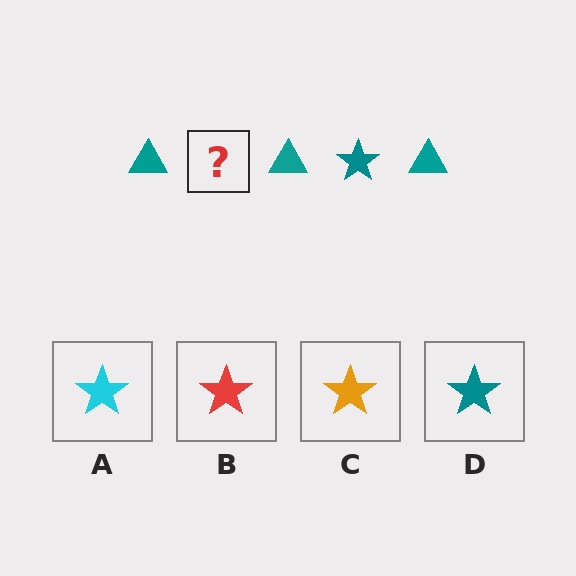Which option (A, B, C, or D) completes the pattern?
D.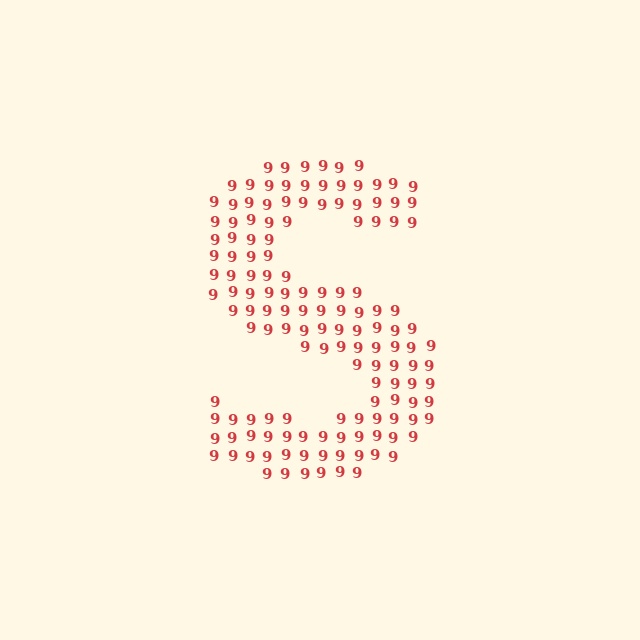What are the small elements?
The small elements are digit 9's.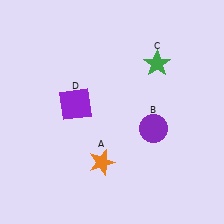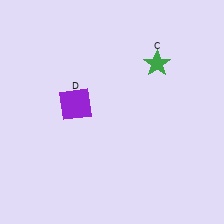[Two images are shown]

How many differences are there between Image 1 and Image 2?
There are 2 differences between the two images.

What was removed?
The purple circle (B), the orange star (A) were removed in Image 2.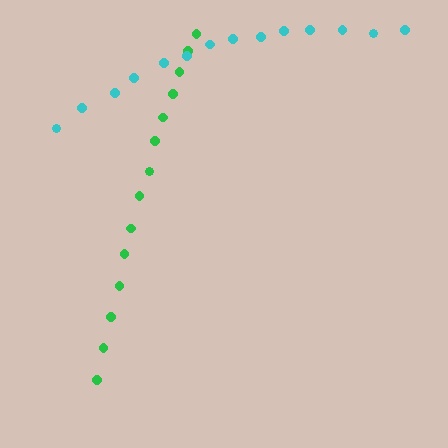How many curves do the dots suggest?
There are 2 distinct paths.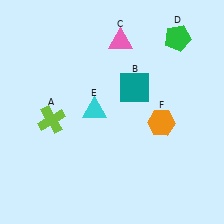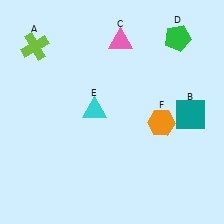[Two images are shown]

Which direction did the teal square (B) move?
The teal square (B) moved right.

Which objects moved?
The objects that moved are: the lime cross (A), the teal square (B).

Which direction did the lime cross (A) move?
The lime cross (A) moved up.